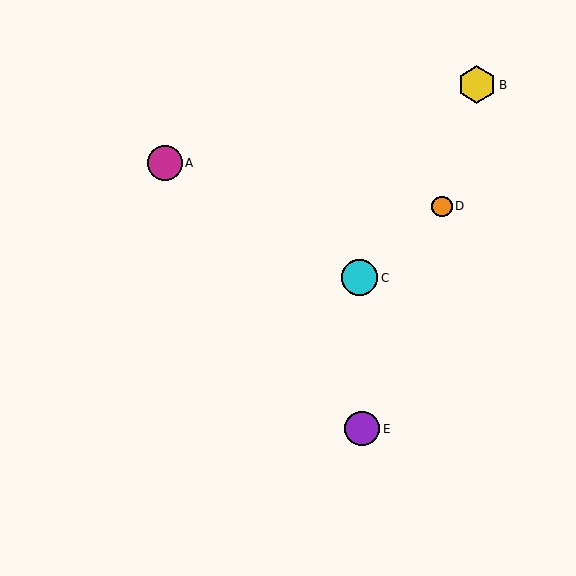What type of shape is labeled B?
Shape B is a yellow hexagon.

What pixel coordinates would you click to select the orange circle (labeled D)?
Click at (442, 206) to select the orange circle D.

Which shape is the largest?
The yellow hexagon (labeled B) is the largest.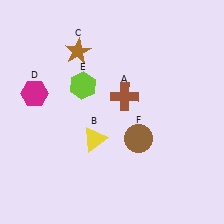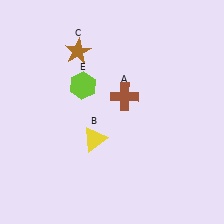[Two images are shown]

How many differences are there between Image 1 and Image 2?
There are 2 differences between the two images.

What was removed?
The magenta hexagon (D), the brown circle (F) were removed in Image 2.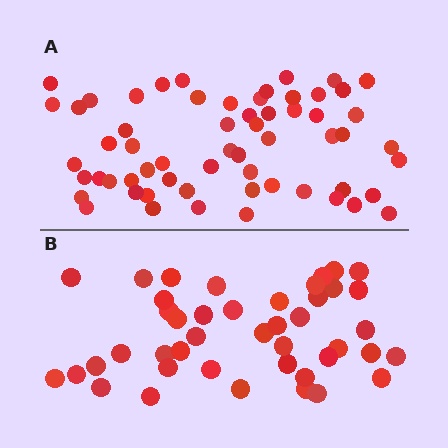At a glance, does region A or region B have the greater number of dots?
Region A (the top region) has more dots.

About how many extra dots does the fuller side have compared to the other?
Region A has approximately 15 more dots than region B.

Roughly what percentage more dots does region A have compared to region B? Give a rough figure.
About 40% more.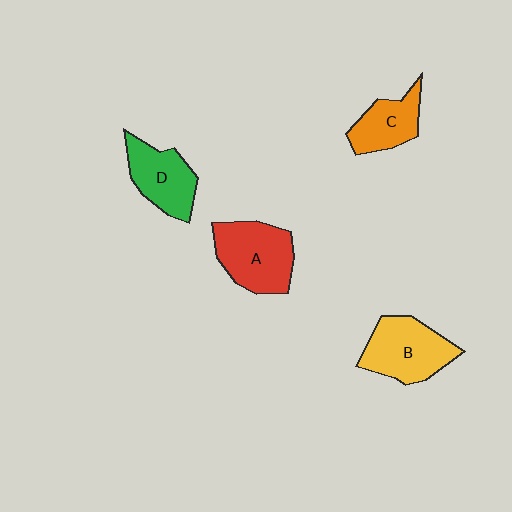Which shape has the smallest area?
Shape C (orange).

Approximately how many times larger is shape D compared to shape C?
Approximately 1.2 times.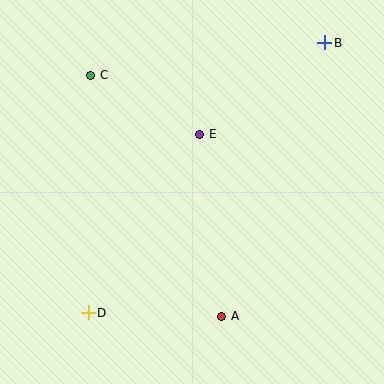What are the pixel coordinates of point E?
Point E is at (200, 134).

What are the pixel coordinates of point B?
Point B is at (325, 43).